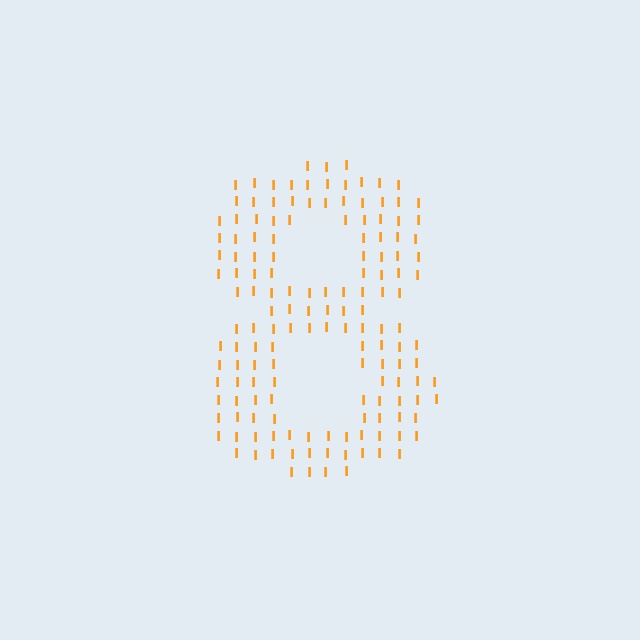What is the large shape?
The large shape is the digit 8.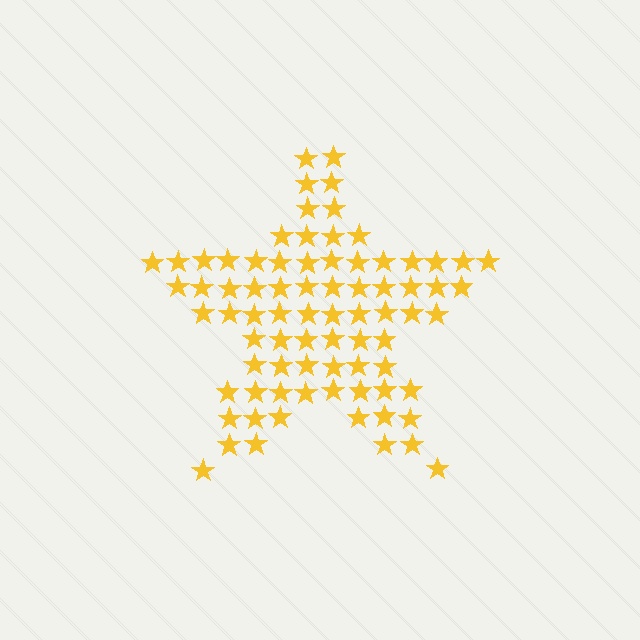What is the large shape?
The large shape is a star.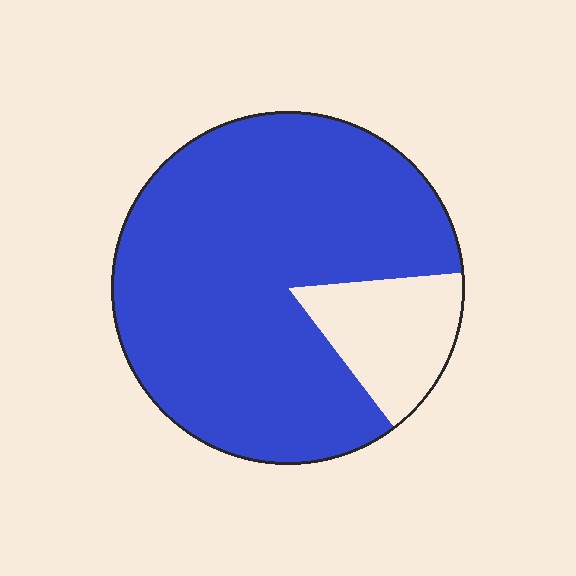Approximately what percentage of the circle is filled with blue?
Approximately 85%.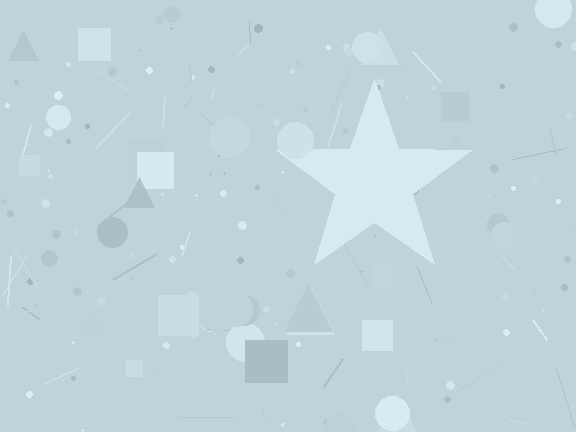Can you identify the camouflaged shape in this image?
The camouflaged shape is a star.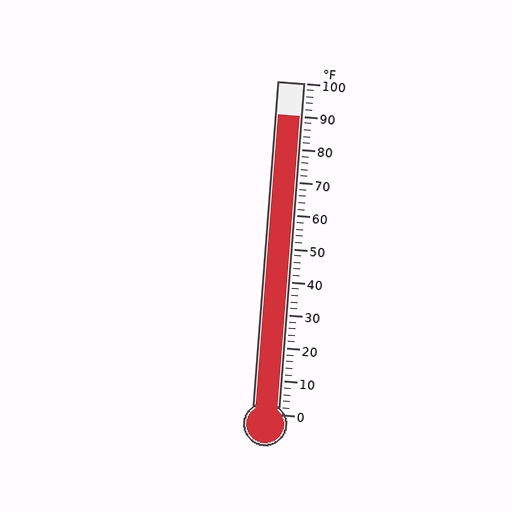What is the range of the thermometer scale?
The thermometer scale ranges from 0°F to 100°F.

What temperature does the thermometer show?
The thermometer shows approximately 90°F.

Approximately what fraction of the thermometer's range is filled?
The thermometer is filled to approximately 90% of its range.